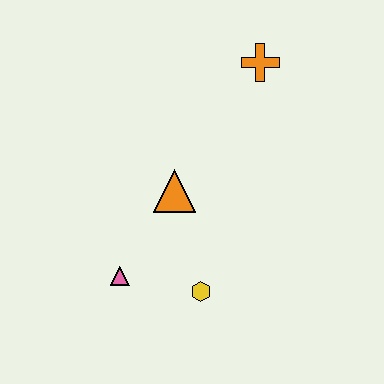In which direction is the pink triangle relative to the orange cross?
The pink triangle is below the orange cross.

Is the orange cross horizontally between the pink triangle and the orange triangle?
No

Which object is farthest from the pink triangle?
The orange cross is farthest from the pink triangle.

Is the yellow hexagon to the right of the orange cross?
No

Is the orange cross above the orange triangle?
Yes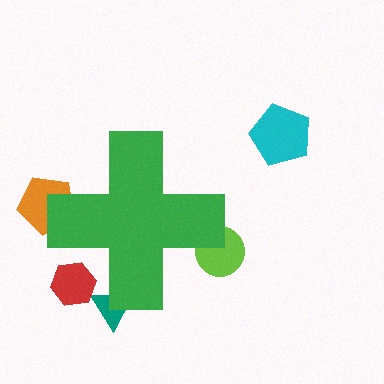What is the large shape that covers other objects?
A green cross.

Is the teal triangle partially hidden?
Yes, the teal triangle is partially hidden behind the green cross.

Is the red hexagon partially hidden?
Yes, the red hexagon is partially hidden behind the green cross.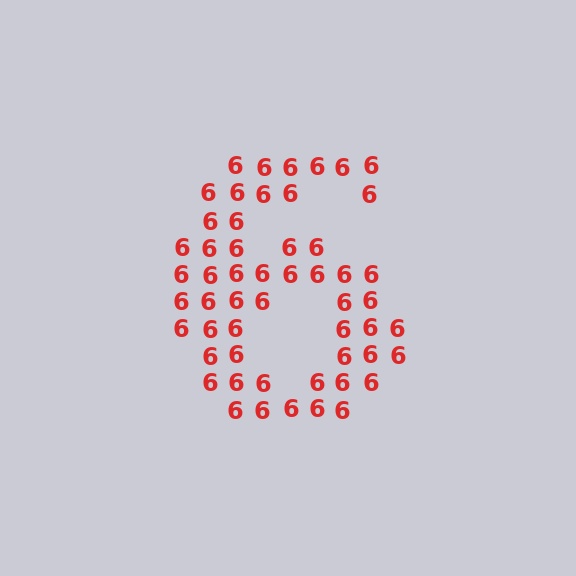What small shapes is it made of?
It is made of small digit 6's.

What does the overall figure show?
The overall figure shows the digit 6.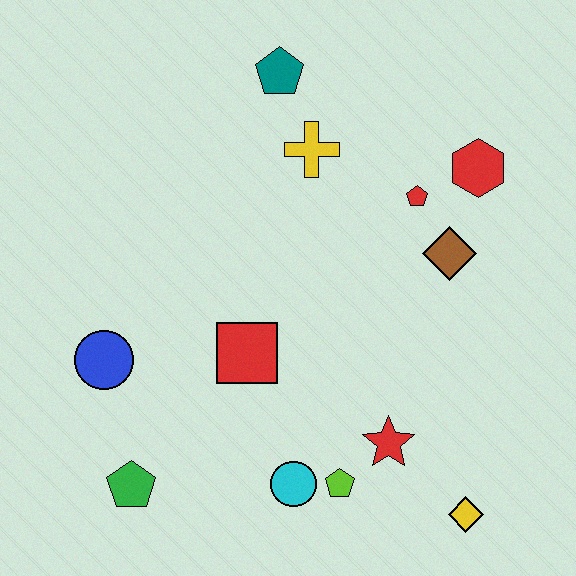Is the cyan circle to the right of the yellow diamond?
No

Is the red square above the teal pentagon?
No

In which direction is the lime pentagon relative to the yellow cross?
The lime pentagon is below the yellow cross.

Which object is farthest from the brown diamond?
The green pentagon is farthest from the brown diamond.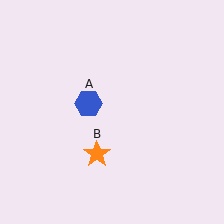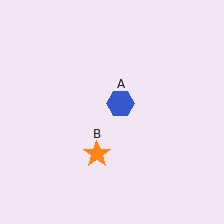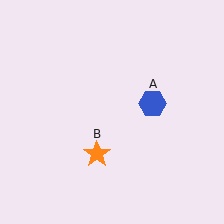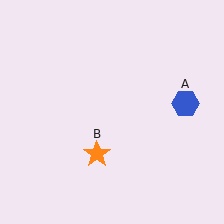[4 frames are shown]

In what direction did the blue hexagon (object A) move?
The blue hexagon (object A) moved right.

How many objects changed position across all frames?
1 object changed position: blue hexagon (object A).